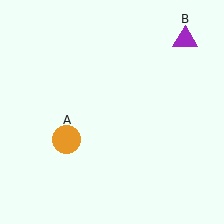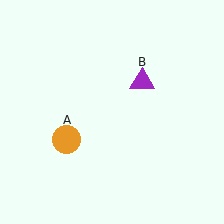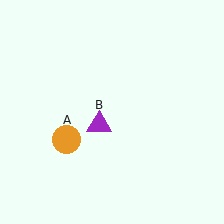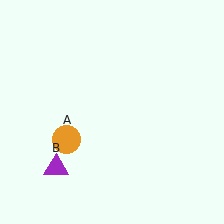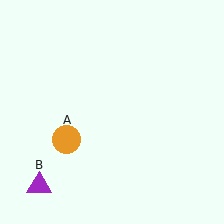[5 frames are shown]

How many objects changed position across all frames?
1 object changed position: purple triangle (object B).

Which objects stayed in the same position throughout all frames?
Orange circle (object A) remained stationary.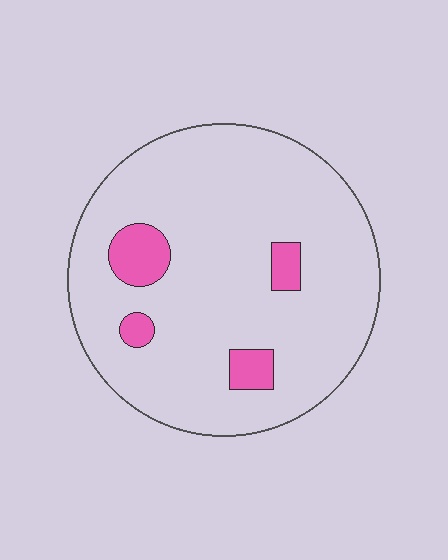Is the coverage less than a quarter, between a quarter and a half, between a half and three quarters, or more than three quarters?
Less than a quarter.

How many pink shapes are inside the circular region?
4.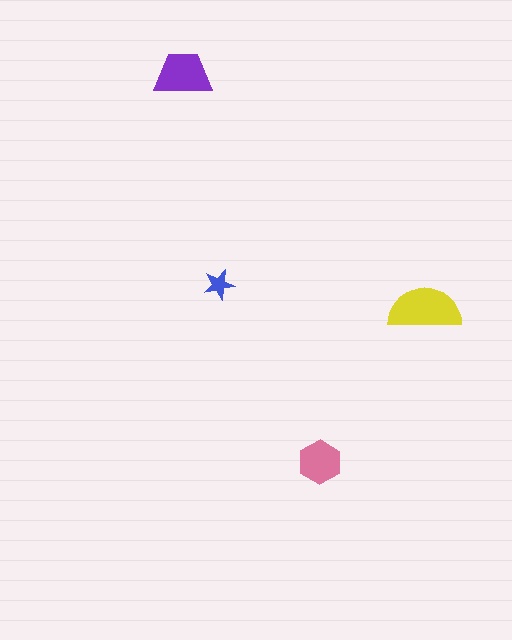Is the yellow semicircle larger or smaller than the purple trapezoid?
Larger.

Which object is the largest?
The yellow semicircle.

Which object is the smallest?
The blue star.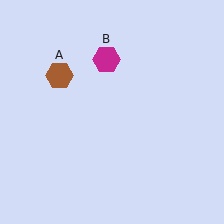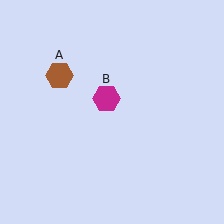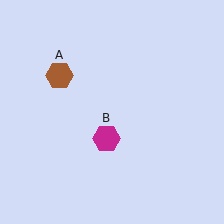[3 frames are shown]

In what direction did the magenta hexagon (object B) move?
The magenta hexagon (object B) moved down.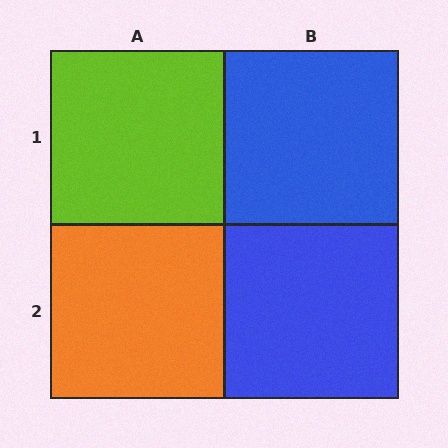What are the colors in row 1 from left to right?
Lime, blue.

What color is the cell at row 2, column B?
Blue.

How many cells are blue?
2 cells are blue.